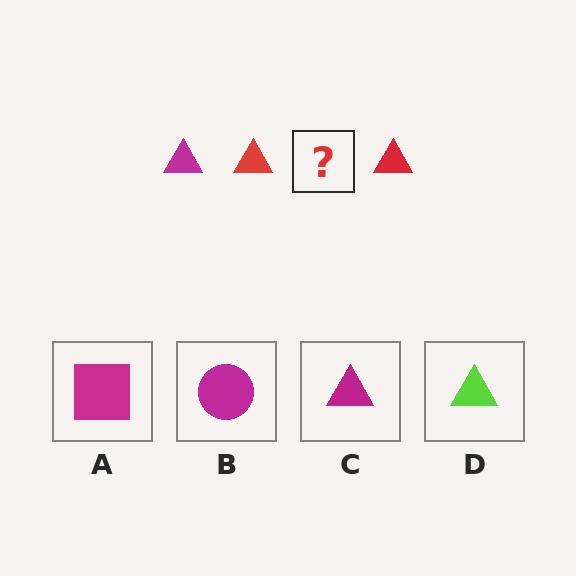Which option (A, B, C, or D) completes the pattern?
C.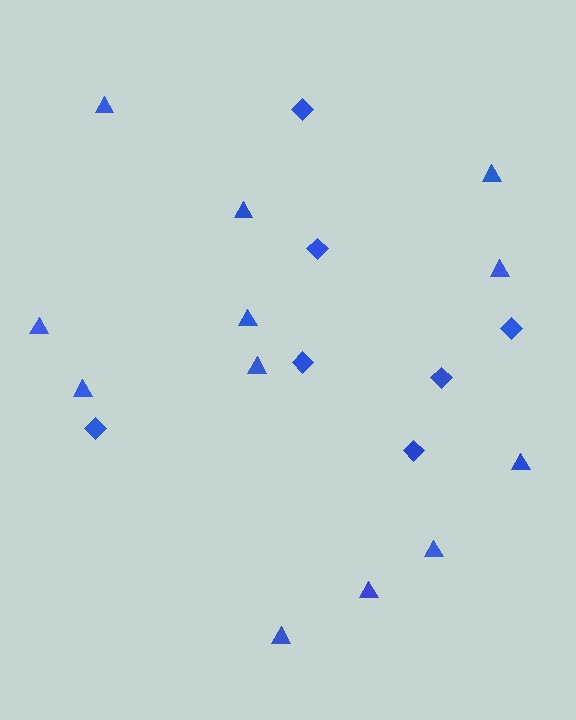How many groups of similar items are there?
There are 2 groups: one group of diamonds (7) and one group of triangles (12).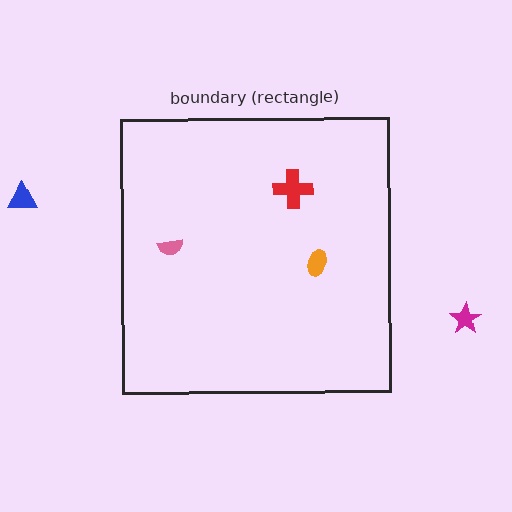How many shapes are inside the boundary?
3 inside, 2 outside.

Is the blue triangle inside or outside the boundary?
Outside.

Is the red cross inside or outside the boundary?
Inside.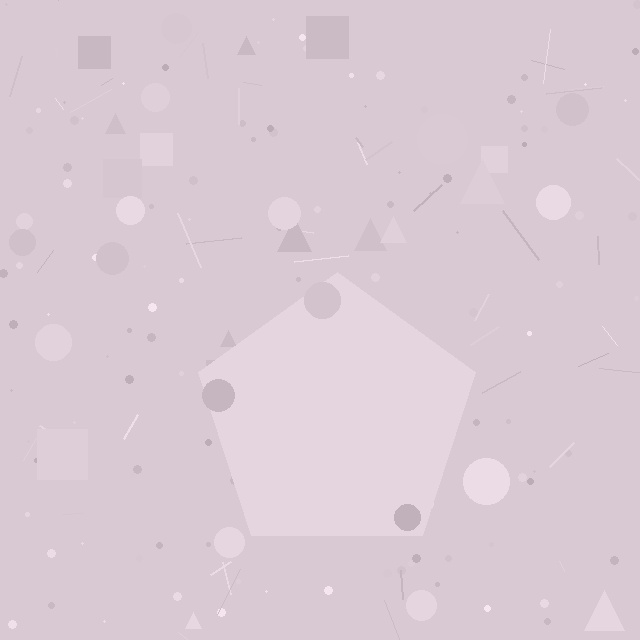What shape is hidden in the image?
A pentagon is hidden in the image.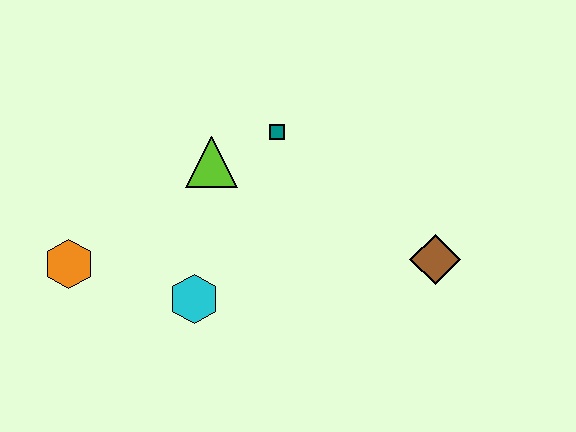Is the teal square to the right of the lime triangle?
Yes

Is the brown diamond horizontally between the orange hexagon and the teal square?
No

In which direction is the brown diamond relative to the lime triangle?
The brown diamond is to the right of the lime triangle.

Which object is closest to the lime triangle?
The teal square is closest to the lime triangle.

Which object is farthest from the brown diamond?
The orange hexagon is farthest from the brown diamond.